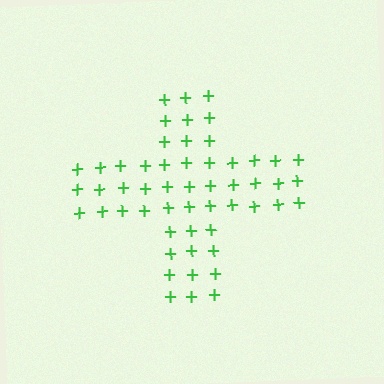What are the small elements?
The small elements are plus signs.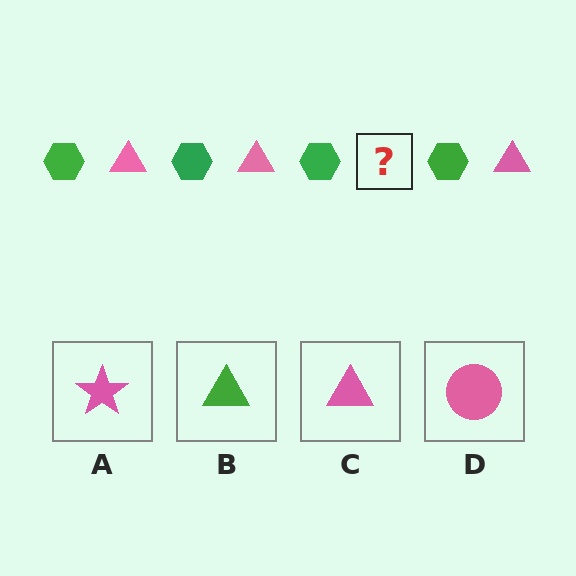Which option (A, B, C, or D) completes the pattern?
C.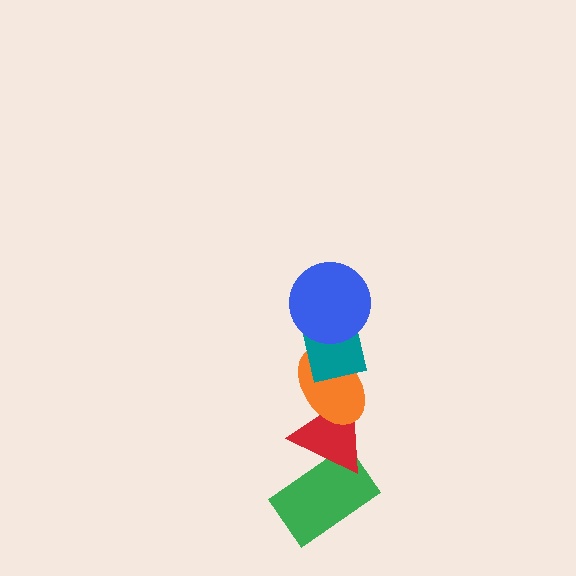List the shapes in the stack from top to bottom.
From top to bottom: the blue circle, the teal square, the orange ellipse, the red triangle, the green rectangle.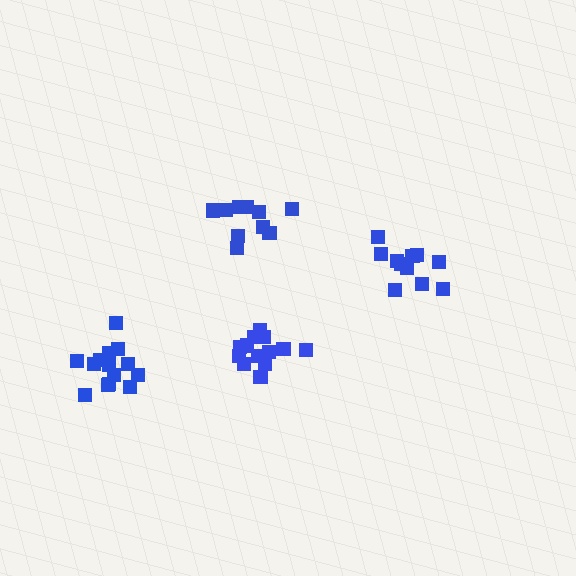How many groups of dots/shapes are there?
There are 4 groups.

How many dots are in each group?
Group 1: 10 dots, Group 2: 11 dots, Group 3: 14 dots, Group 4: 15 dots (50 total).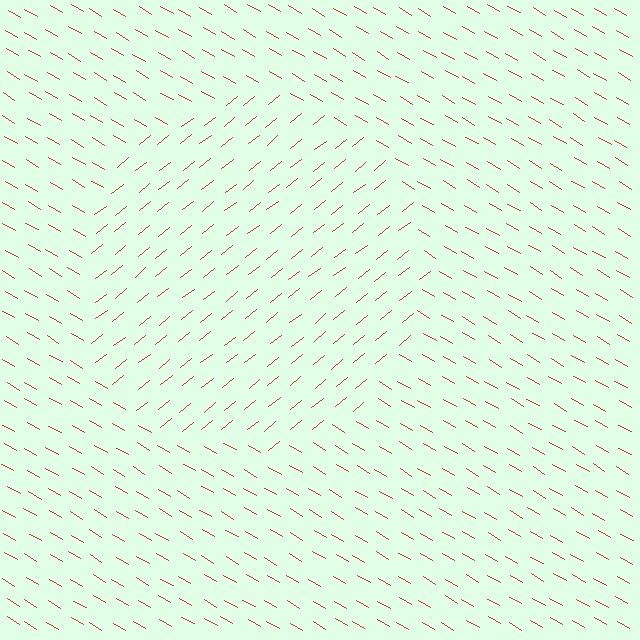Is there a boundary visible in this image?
Yes, there is a texture boundary formed by a change in line orientation.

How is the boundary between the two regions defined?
The boundary is defined purely by a change in line orientation (approximately 69 degrees difference). All lines are the same color and thickness.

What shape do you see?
I see a circle.